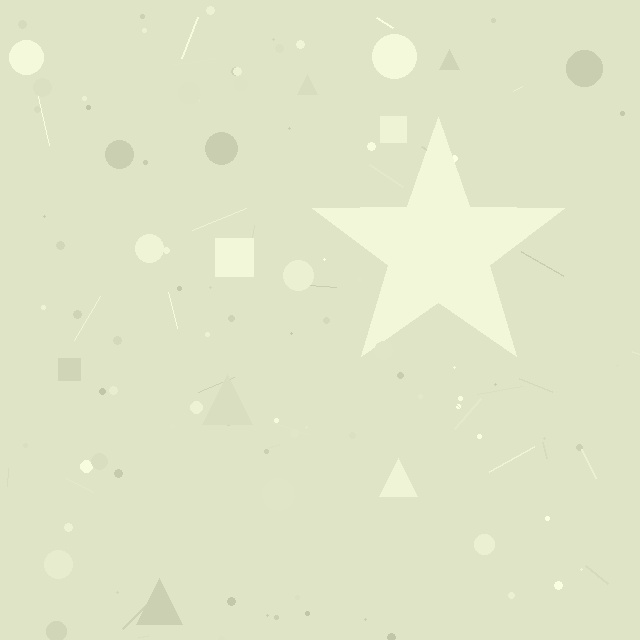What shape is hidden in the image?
A star is hidden in the image.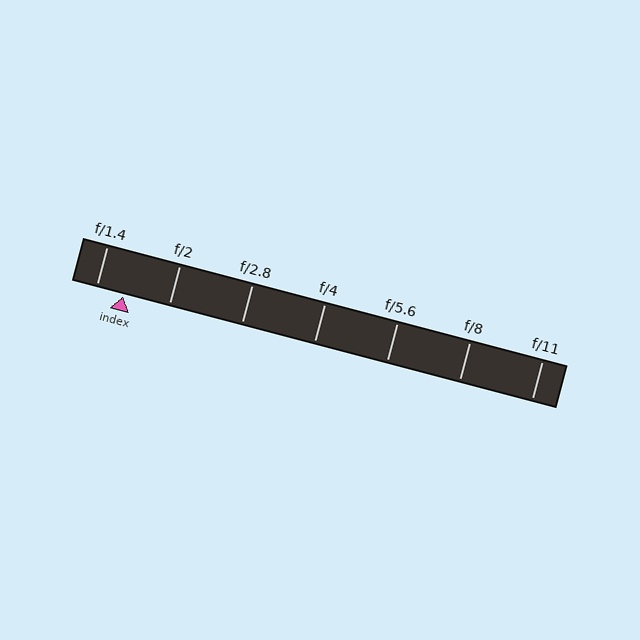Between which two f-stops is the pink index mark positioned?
The index mark is between f/1.4 and f/2.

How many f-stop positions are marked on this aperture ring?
There are 7 f-stop positions marked.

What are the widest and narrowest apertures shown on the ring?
The widest aperture shown is f/1.4 and the narrowest is f/11.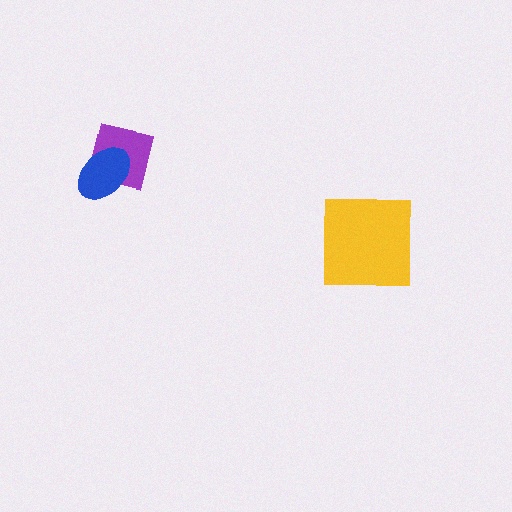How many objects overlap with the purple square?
1 object overlaps with the purple square.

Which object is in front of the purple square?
The blue ellipse is in front of the purple square.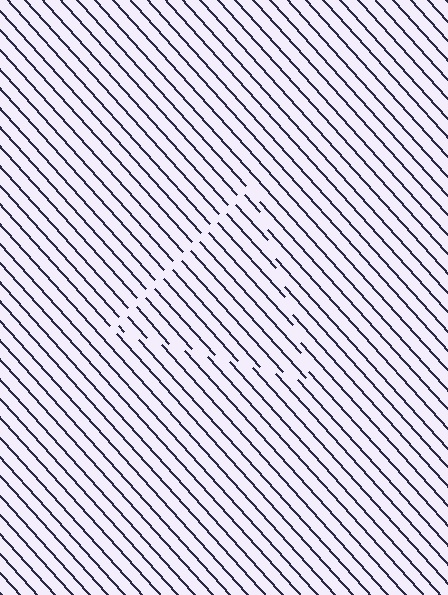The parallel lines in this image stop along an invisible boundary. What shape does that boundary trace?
An illusory triangle. The interior of the shape contains the same grating, shifted by half a period — the contour is defined by the phase discontinuity where line-ends from the inner and outer gratings abut.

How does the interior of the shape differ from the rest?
The interior of the shape contains the same grating, shifted by half a period — the contour is defined by the phase discontinuity where line-ends from the inner and outer gratings abut.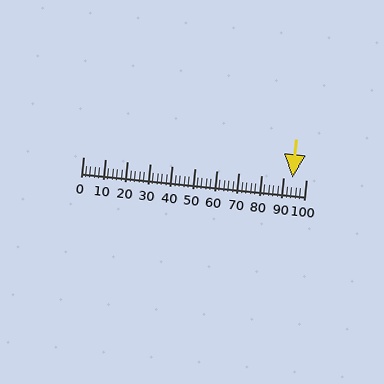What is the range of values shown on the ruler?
The ruler shows values from 0 to 100.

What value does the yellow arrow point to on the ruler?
The yellow arrow points to approximately 94.